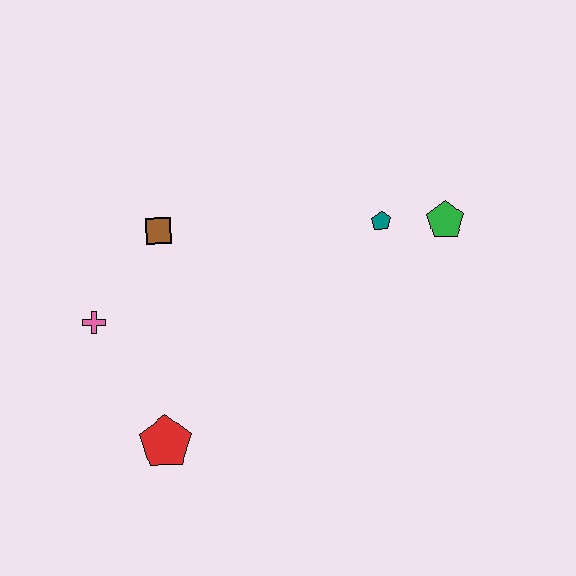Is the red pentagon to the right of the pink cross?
Yes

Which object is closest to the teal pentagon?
The green pentagon is closest to the teal pentagon.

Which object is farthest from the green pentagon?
The pink cross is farthest from the green pentagon.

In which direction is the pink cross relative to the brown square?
The pink cross is below the brown square.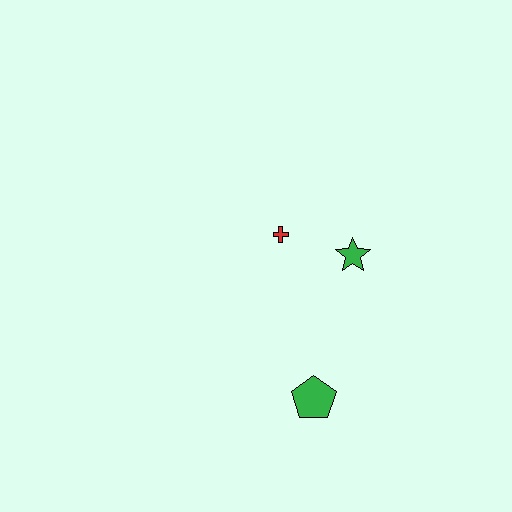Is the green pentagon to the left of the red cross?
No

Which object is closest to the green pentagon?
The green star is closest to the green pentagon.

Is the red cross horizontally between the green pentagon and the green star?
No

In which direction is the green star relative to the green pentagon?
The green star is above the green pentagon.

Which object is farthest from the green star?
The green pentagon is farthest from the green star.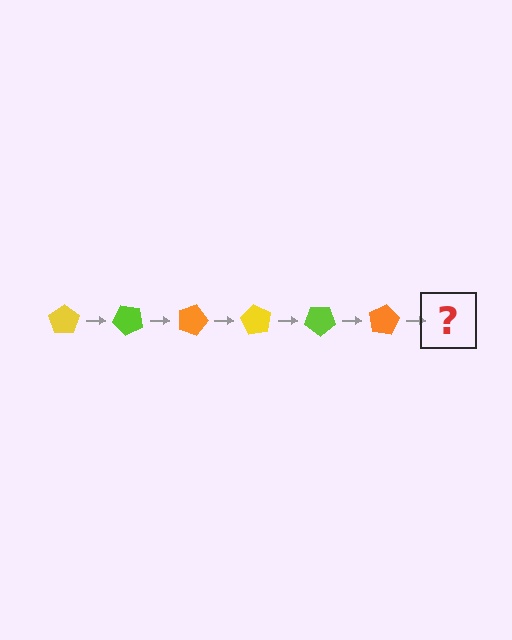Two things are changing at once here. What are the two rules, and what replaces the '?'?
The two rules are that it rotates 45 degrees each step and the color cycles through yellow, lime, and orange. The '?' should be a yellow pentagon, rotated 270 degrees from the start.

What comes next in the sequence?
The next element should be a yellow pentagon, rotated 270 degrees from the start.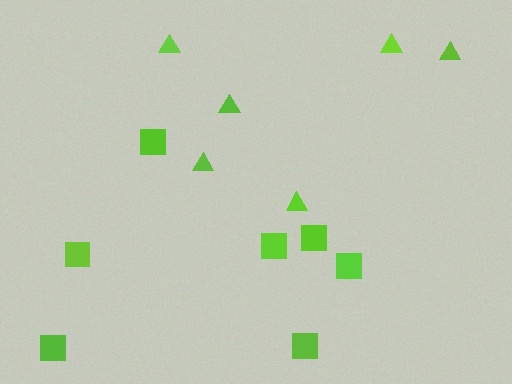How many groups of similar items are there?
There are 2 groups: one group of squares (7) and one group of triangles (6).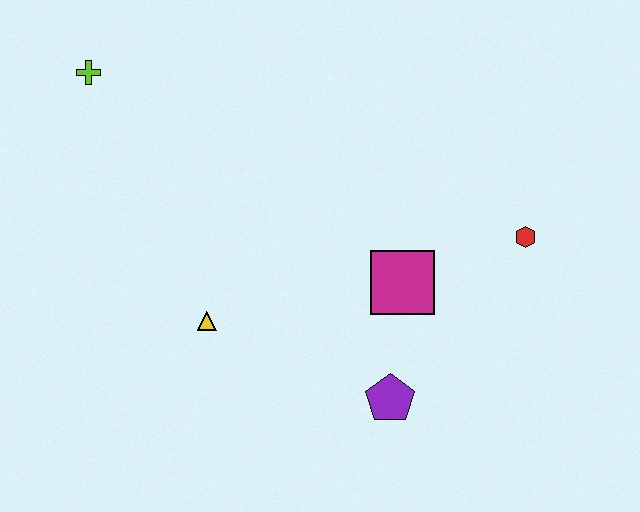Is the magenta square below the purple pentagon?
No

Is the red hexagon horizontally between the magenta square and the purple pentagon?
No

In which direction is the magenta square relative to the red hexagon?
The magenta square is to the left of the red hexagon.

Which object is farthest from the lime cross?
The red hexagon is farthest from the lime cross.